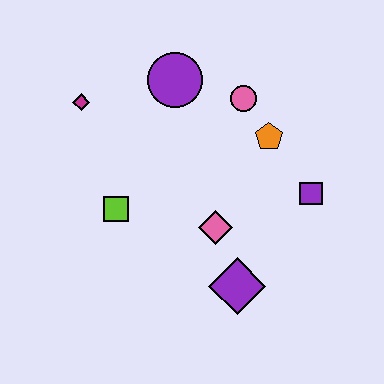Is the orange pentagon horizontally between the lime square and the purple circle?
No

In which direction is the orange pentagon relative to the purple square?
The orange pentagon is above the purple square.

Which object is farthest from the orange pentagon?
The magenta diamond is farthest from the orange pentagon.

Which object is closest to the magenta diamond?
The purple circle is closest to the magenta diamond.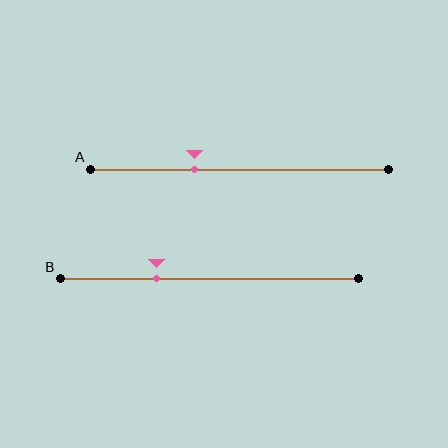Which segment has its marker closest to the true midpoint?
Segment A has its marker closest to the true midpoint.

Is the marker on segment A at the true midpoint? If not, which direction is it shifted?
No, the marker on segment A is shifted to the left by about 15% of the segment length.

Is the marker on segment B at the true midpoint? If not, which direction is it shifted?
No, the marker on segment B is shifted to the left by about 18% of the segment length.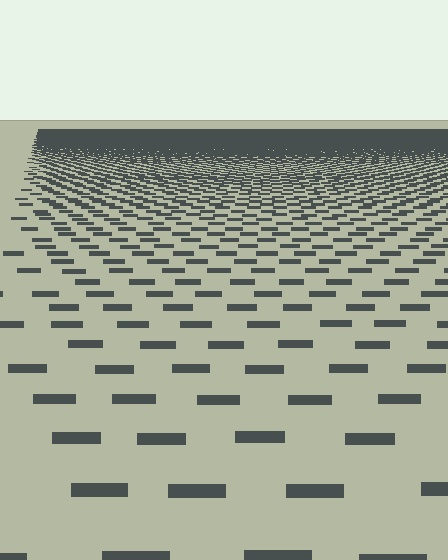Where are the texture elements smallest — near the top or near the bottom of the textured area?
Near the top.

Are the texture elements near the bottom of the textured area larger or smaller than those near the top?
Larger. Near the bottom, elements are closer to the viewer and appear at a bigger on-screen size.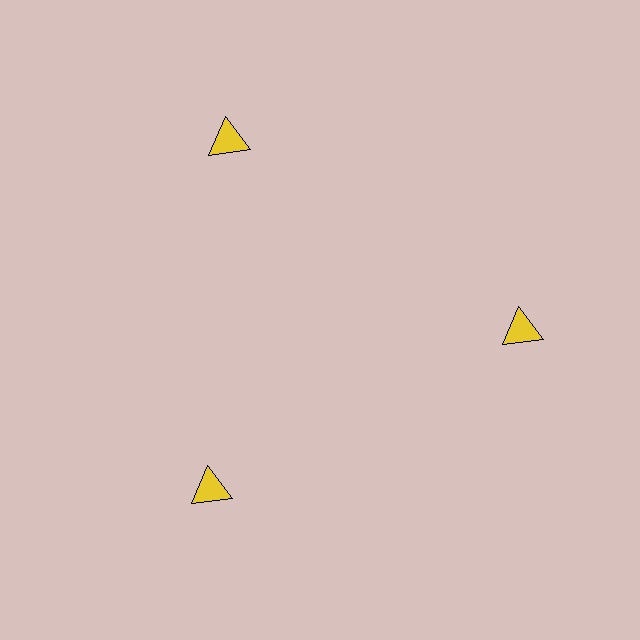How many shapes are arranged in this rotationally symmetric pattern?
There are 3 shapes, arranged in 3 groups of 1.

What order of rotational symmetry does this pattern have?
This pattern has 3-fold rotational symmetry.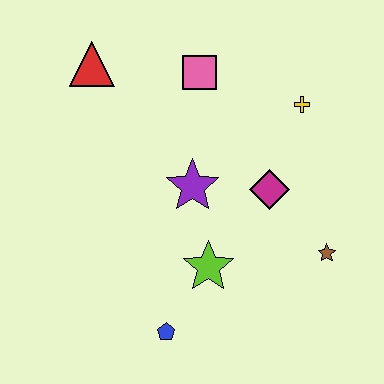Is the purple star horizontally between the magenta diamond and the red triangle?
Yes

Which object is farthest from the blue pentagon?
The red triangle is farthest from the blue pentagon.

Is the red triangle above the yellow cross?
Yes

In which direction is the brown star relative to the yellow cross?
The brown star is below the yellow cross.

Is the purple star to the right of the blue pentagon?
Yes